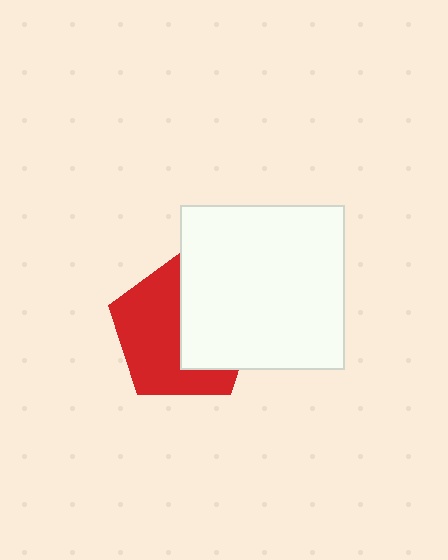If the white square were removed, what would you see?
You would see the complete red pentagon.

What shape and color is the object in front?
The object in front is a white square.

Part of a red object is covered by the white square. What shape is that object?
It is a pentagon.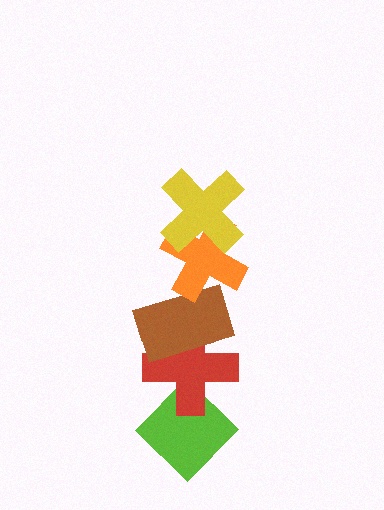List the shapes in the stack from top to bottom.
From top to bottom: the yellow cross, the orange cross, the brown rectangle, the red cross, the lime diamond.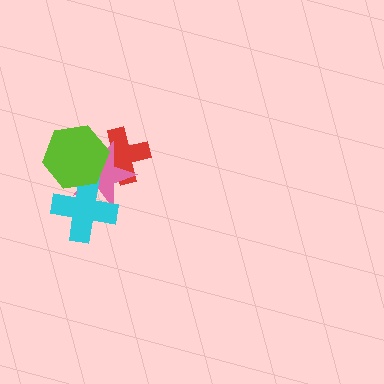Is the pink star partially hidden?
Yes, it is partially covered by another shape.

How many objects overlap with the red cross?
2 objects overlap with the red cross.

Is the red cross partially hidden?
Yes, it is partially covered by another shape.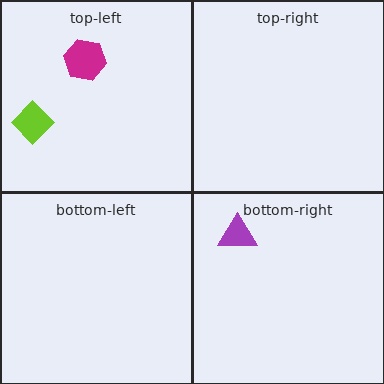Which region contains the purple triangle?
The bottom-right region.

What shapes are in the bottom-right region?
The purple triangle.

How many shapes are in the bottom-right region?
1.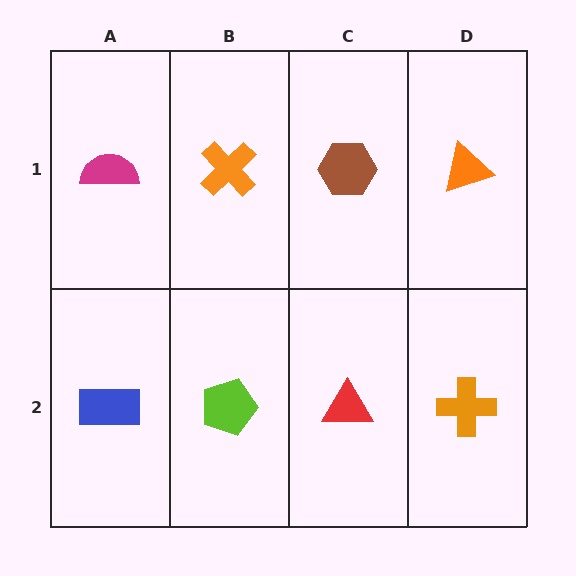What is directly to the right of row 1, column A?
An orange cross.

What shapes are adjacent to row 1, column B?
A lime pentagon (row 2, column B), a magenta semicircle (row 1, column A), a brown hexagon (row 1, column C).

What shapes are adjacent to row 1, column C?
A red triangle (row 2, column C), an orange cross (row 1, column B), an orange triangle (row 1, column D).